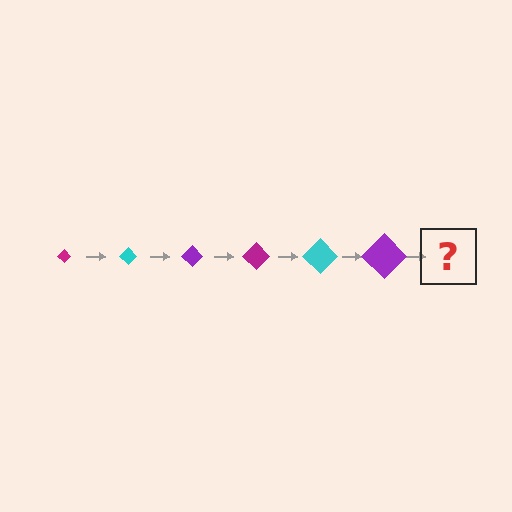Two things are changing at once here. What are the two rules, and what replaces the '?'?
The two rules are that the diamond grows larger each step and the color cycles through magenta, cyan, and purple. The '?' should be a magenta diamond, larger than the previous one.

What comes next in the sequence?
The next element should be a magenta diamond, larger than the previous one.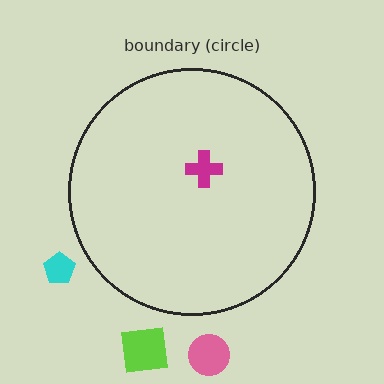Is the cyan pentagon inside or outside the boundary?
Outside.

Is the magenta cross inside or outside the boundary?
Inside.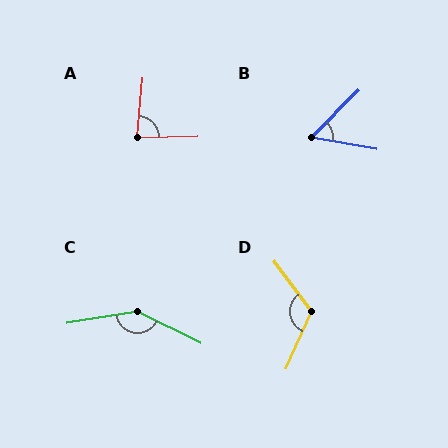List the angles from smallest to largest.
B (55°), A (83°), D (119°), C (145°).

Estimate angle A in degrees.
Approximately 83 degrees.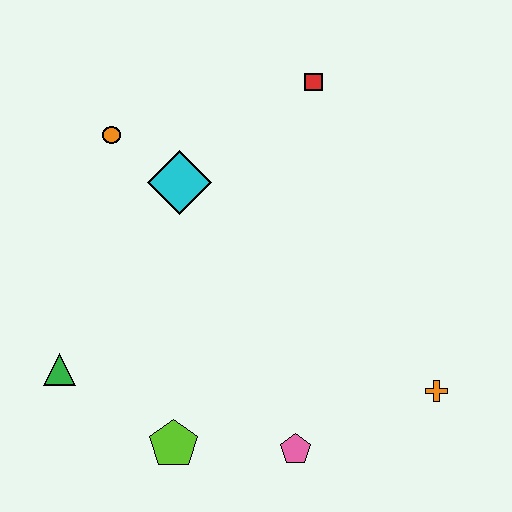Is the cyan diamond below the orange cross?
No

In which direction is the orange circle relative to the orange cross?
The orange circle is to the left of the orange cross.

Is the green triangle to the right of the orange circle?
No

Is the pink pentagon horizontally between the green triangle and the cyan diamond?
No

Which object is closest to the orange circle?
The cyan diamond is closest to the orange circle.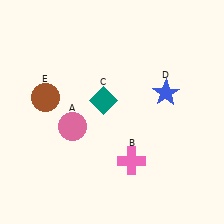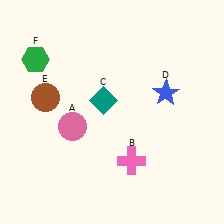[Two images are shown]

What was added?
A green hexagon (F) was added in Image 2.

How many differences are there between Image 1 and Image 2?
There is 1 difference between the two images.